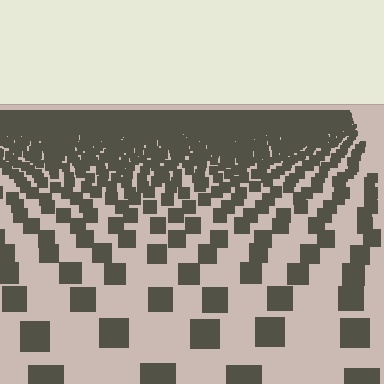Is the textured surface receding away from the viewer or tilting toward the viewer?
The surface is receding away from the viewer. Texture elements get smaller and denser toward the top.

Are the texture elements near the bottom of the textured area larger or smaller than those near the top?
Larger. Near the bottom, elements are closer to the viewer and appear at a bigger on-screen size.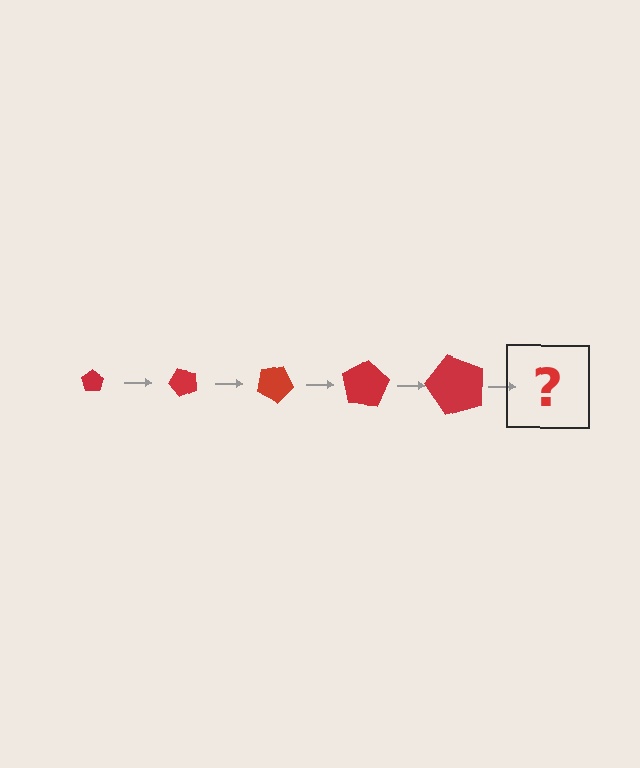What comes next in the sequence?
The next element should be a pentagon, larger than the previous one and rotated 250 degrees from the start.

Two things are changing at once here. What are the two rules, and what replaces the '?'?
The two rules are that the pentagon grows larger each step and it rotates 50 degrees each step. The '?' should be a pentagon, larger than the previous one and rotated 250 degrees from the start.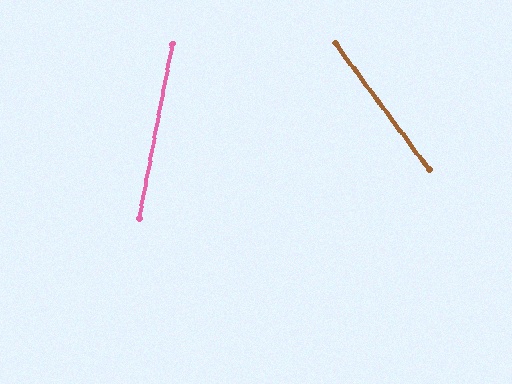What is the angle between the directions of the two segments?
Approximately 47 degrees.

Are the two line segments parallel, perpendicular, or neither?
Neither parallel nor perpendicular — they differ by about 47°.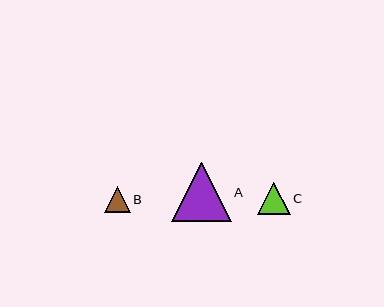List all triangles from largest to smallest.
From largest to smallest: A, C, B.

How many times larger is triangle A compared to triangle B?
Triangle A is approximately 2.3 times the size of triangle B.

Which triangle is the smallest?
Triangle B is the smallest with a size of approximately 25 pixels.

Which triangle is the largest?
Triangle A is the largest with a size of approximately 60 pixels.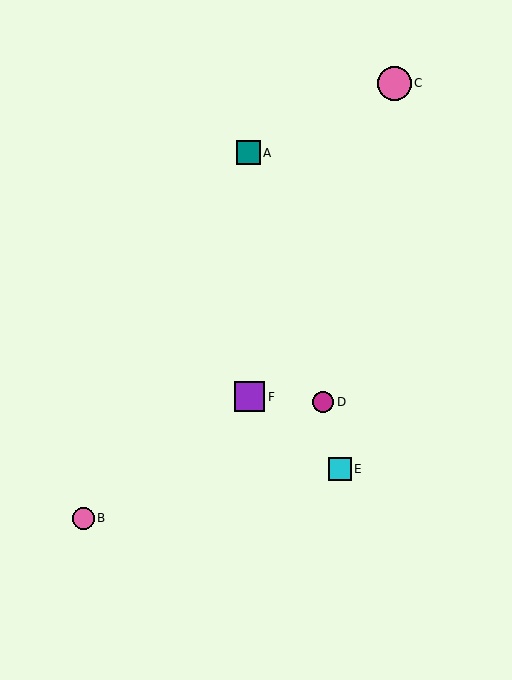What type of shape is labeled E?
Shape E is a cyan square.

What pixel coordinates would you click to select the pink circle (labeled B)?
Click at (83, 518) to select the pink circle B.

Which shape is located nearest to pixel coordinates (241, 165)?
The teal square (labeled A) at (248, 153) is nearest to that location.